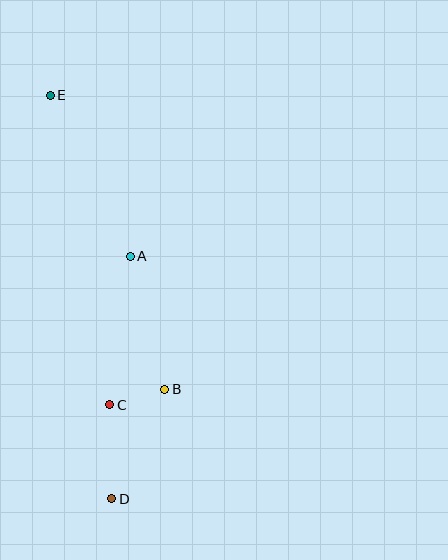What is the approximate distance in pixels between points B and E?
The distance between B and E is approximately 315 pixels.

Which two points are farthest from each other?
Points D and E are farthest from each other.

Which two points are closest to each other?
Points B and C are closest to each other.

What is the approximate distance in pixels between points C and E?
The distance between C and E is approximately 315 pixels.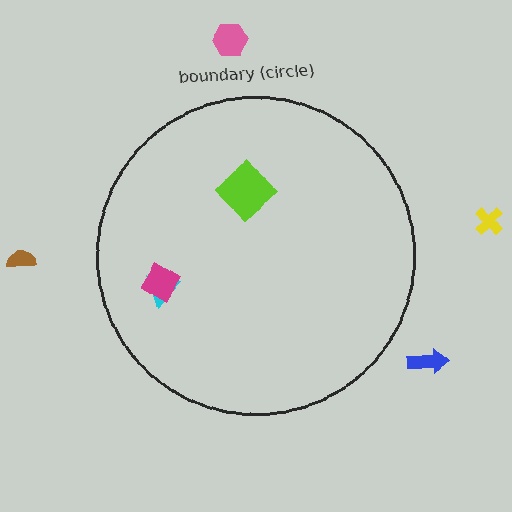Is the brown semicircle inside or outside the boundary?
Outside.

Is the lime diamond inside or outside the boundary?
Inside.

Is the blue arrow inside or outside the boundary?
Outside.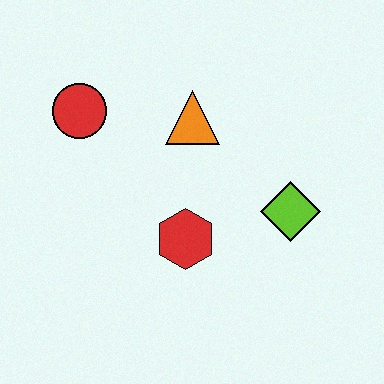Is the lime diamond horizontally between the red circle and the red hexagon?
No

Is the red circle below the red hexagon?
No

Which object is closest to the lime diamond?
The red hexagon is closest to the lime diamond.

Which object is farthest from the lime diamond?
The red circle is farthest from the lime diamond.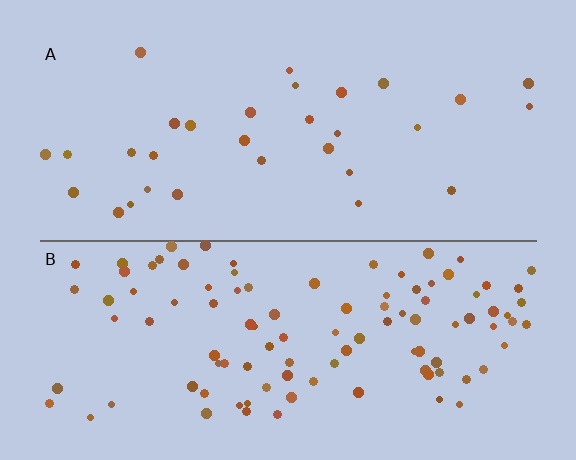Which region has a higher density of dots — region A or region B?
B (the bottom).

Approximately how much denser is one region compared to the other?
Approximately 3.4× — region B over region A.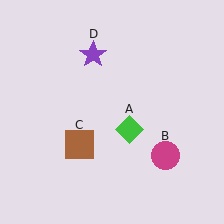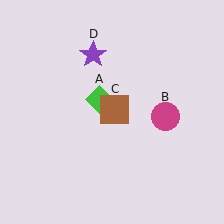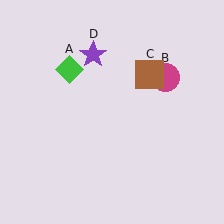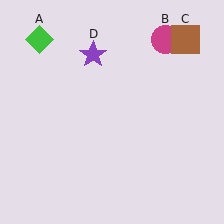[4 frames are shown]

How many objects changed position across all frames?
3 objects changed position: green diamond (object A), magenta circle (object B), brown square (object C).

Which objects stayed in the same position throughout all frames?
Purple star (object D) remained stationary.